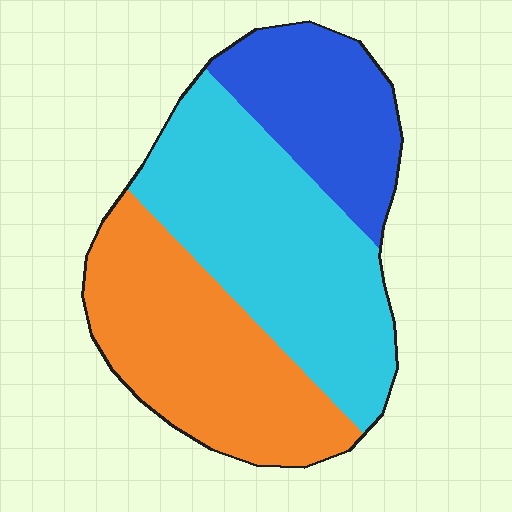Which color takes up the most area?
Cyan, at roughly 40%.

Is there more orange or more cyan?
Cyan.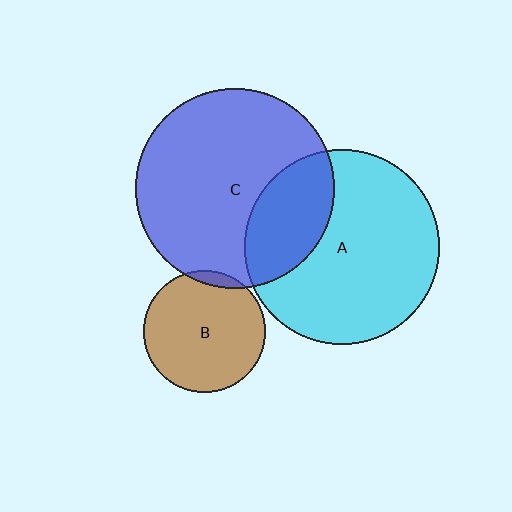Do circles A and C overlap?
Yes.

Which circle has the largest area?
Circle C (blue).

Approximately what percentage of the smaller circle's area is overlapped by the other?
Approximately 25%.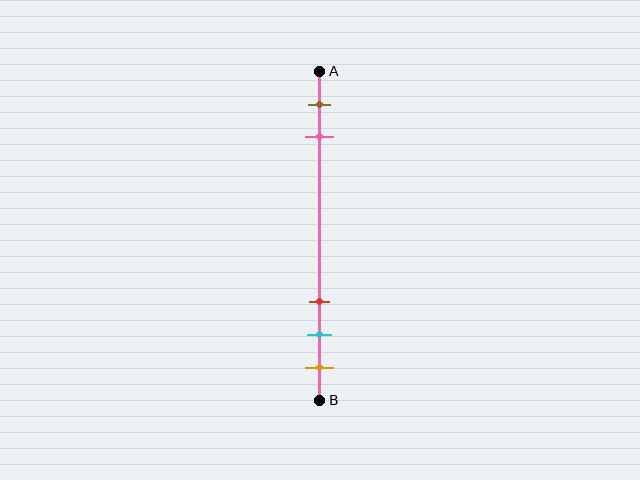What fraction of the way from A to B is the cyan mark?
The cyan mark is approximately 80% (0.8) of the way from A to B.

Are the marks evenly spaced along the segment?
No, the marks are not evenly spaced.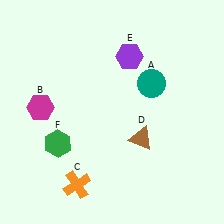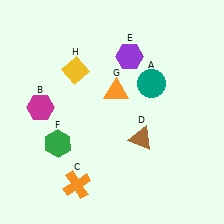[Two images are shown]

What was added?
An orange triangle (G), a yellow diamond (H) were added in Image 2.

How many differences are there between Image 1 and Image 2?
There are 2 differences between the two images.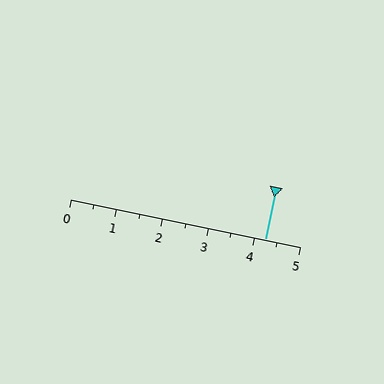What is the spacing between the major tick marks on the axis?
The major ticks are spaced 1 apart.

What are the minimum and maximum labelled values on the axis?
The axis runs from 0 to 5.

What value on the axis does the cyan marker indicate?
The marker indicates approximately 4.2.